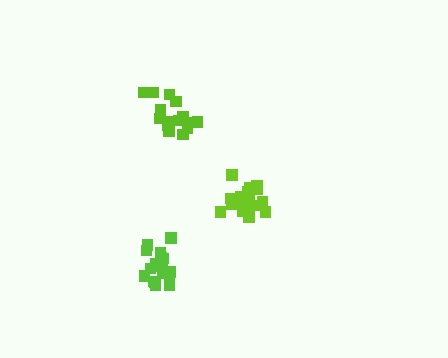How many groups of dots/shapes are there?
There are 3 groups.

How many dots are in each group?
Group 1: 16 dots, Group 2: 19 dots, Group 3: 19 dots (54 total).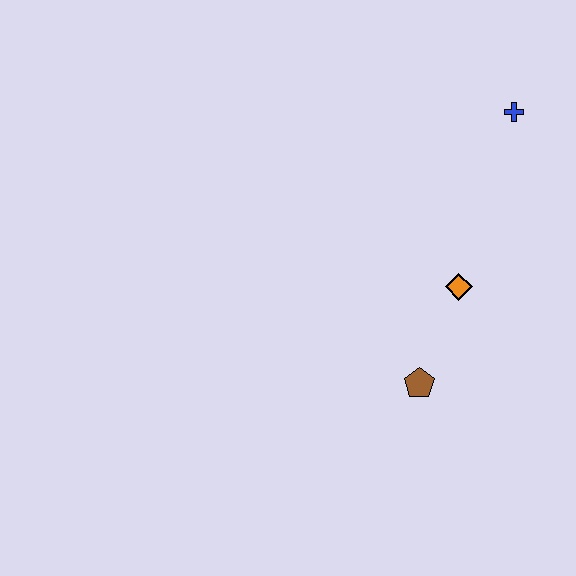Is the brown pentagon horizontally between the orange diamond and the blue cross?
No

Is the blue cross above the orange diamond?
Yes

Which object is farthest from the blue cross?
The brown pentagon is farthest from the blue cross.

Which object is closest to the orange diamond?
The brown pentagon is closest to the orange diamond.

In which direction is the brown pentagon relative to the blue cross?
The brown pentagon is below the blue cross.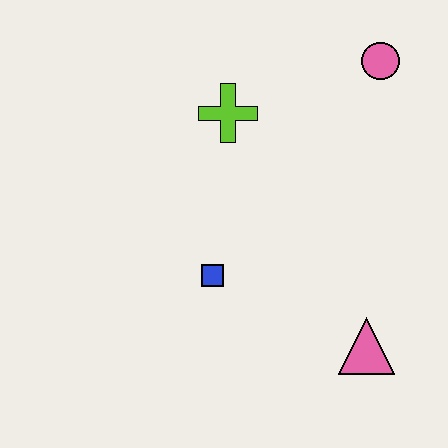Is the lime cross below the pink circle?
Yes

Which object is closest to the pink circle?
The lime cross is closest to the pink circle.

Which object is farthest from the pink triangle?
The pink circle is farthest from the pink triangle.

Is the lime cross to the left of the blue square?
No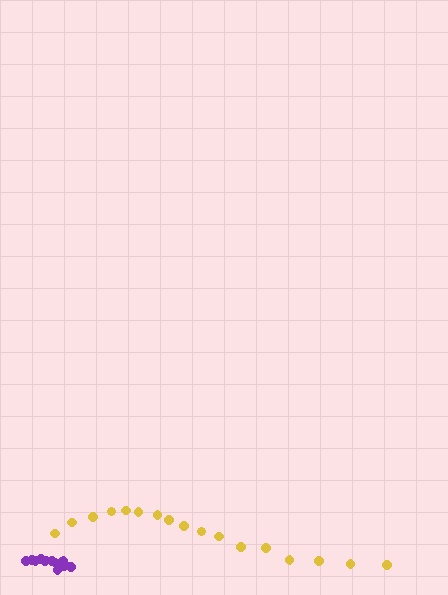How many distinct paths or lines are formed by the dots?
There are 2 distinct paths.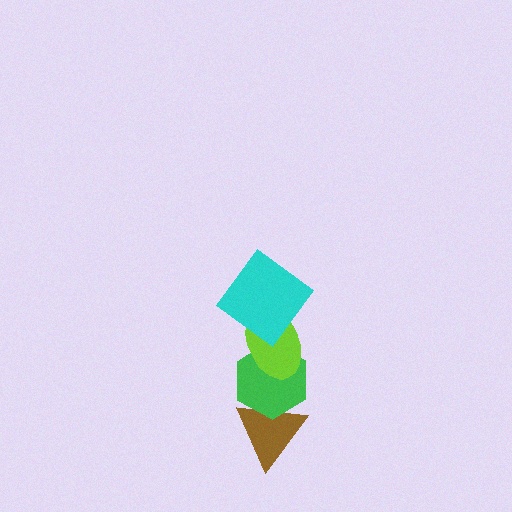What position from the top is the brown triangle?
The brown triangle is 4th from the top.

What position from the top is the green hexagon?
The green hexagon is 3rd from the top.